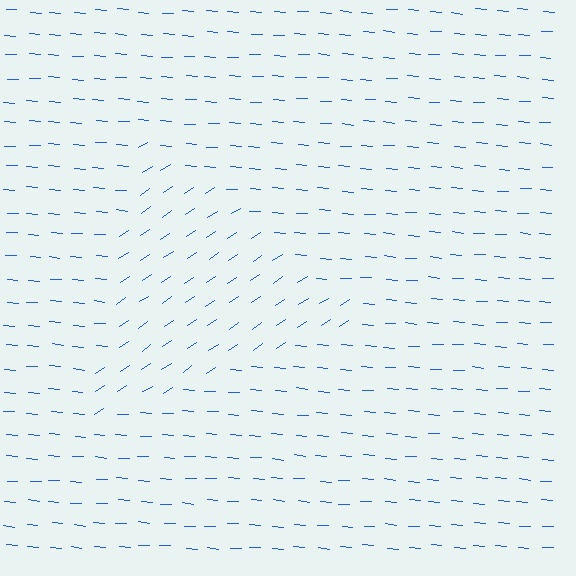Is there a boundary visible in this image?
Yes, there is a texture boundary formed by a change in line orientation.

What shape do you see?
I see a triangle.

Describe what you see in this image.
The image is filled with small blue line segments. A triangle region in the image has lines oriented differently from the surrounding lines, creating a visible texture boundary.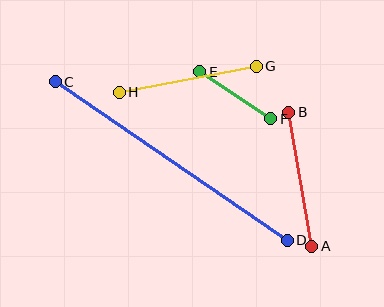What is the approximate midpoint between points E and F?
The midpoint is at approximately (235, 95) pixels.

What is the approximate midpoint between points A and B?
The midpoint is at approximately (300, 179) pixels.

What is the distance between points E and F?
The distance is approximately 85 pixels.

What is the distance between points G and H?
The distance is approximately 140 pixels.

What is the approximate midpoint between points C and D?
The midpoint is at approximately (171, 161) pixels.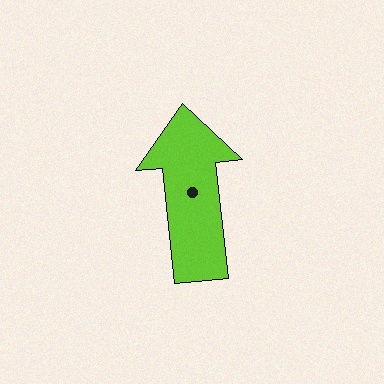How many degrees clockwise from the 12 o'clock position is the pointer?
Approximately 354 degrees.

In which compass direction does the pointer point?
North.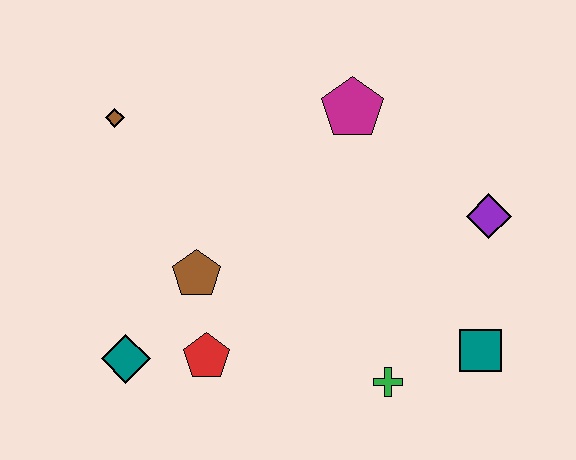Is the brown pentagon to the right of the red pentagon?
No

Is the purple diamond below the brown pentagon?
No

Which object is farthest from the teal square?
The brown diamond is farthest from the teal square.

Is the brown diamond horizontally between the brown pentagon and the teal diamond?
No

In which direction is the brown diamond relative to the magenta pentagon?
The brown diamond is to the left of the magenta pentagon.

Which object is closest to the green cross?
The teal square is closest to the green cross.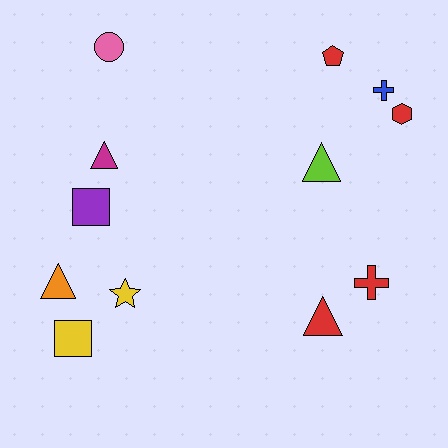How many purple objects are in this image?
There is 1 purple object.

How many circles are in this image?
There is 1 circle.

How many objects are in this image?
There are 12 objects.